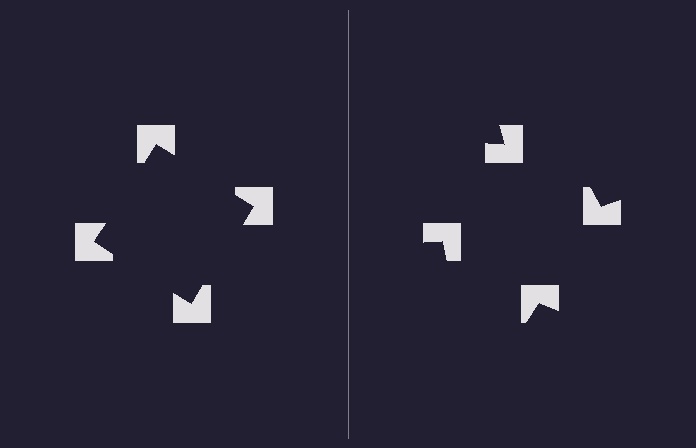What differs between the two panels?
The notched squares are positioned identically on both sides; only the wedge orientations differ. On the left they align to a square; on the right they are misaligned.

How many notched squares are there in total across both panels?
8 — 4 on each side.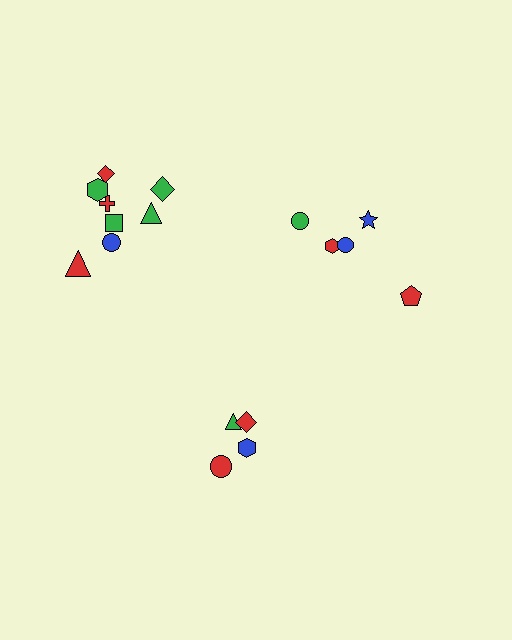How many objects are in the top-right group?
There are 5 objects.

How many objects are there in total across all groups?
There are 17 objects.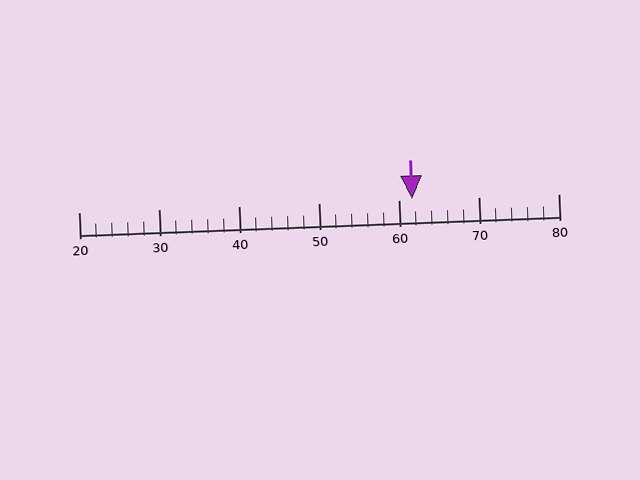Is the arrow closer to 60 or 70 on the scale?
The arrow is closer to 60.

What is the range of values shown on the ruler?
The ruler shows values from 20 to 80.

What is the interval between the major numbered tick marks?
The major tick marks are spaced 10 units apart.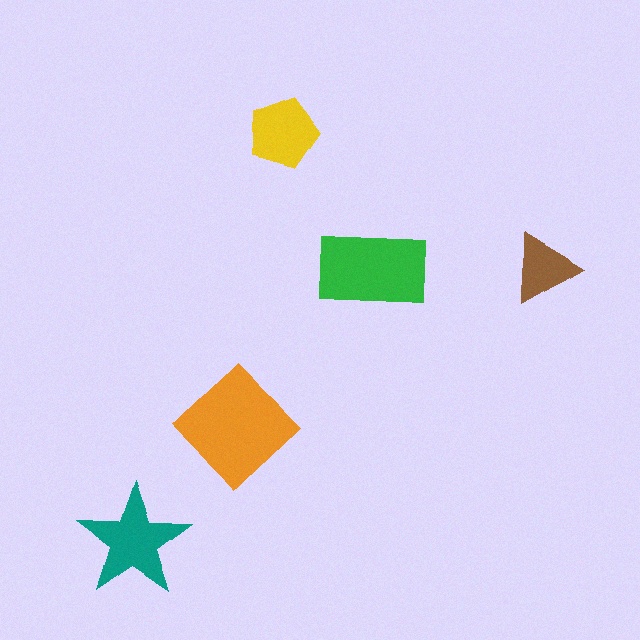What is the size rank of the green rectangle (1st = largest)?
2nd.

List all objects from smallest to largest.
The brown triangle, the yellow pentagon, the teal star, the green rectangle, the orange diamond.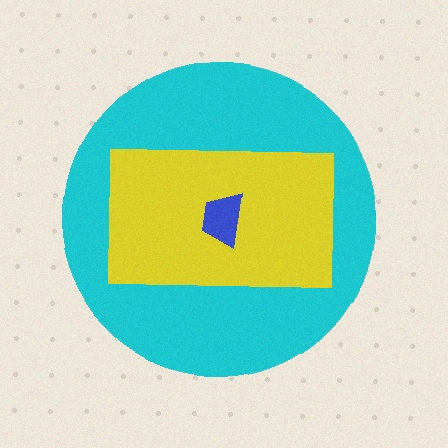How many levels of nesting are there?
3.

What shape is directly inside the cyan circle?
The yellow rectangle.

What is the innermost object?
The blue trapezoid.